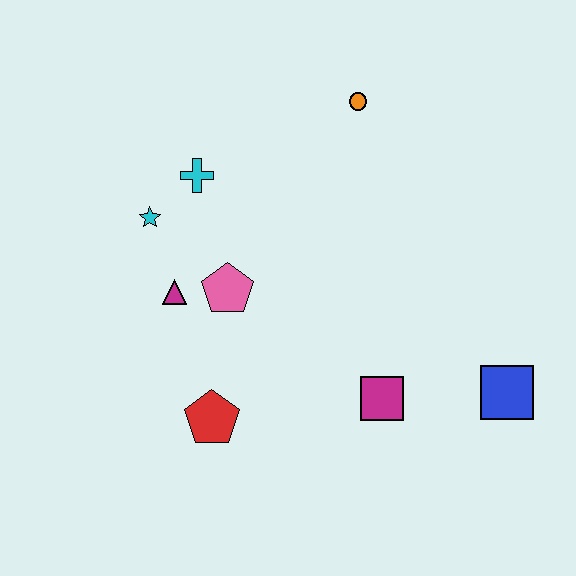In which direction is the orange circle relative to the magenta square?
The orange circle is above the magenta square.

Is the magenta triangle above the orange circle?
No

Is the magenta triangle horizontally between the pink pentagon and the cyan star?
Yes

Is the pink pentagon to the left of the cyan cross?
No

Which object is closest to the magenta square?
The blue square is closest to the magenta square.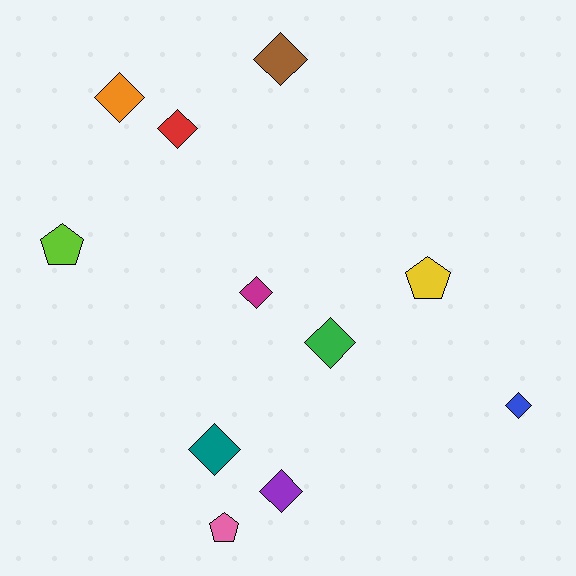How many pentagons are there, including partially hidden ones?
There are 3 pentagons.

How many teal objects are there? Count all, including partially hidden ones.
There is 1 teal object.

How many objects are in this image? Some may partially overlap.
There are 11 objects.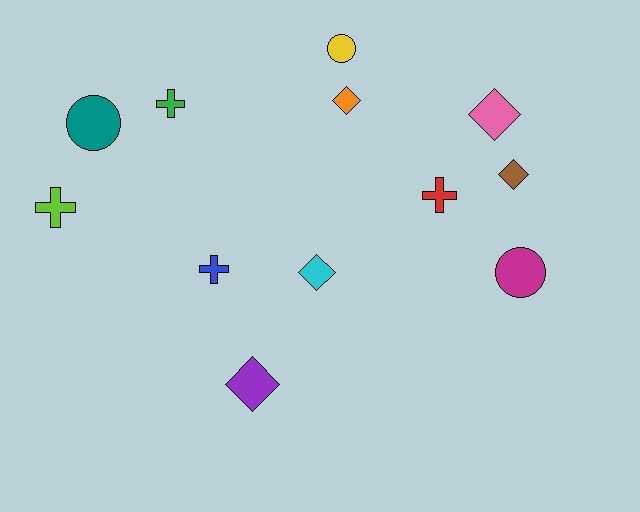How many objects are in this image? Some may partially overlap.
There are 12 objects.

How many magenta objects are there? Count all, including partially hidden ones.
There is 1 magenta object.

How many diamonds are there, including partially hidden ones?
There are 5 diamonds.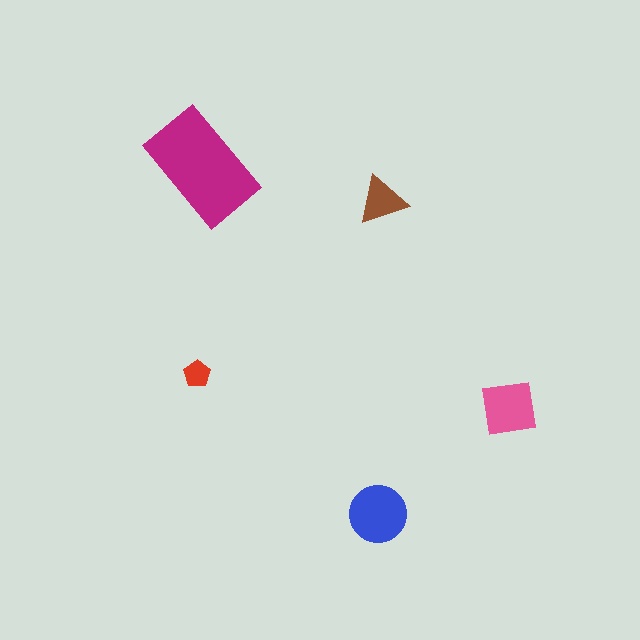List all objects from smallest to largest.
The red pentagon, the brown triangle, the pink square, the blue circle, the magenta rectangle.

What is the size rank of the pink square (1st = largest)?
3rd.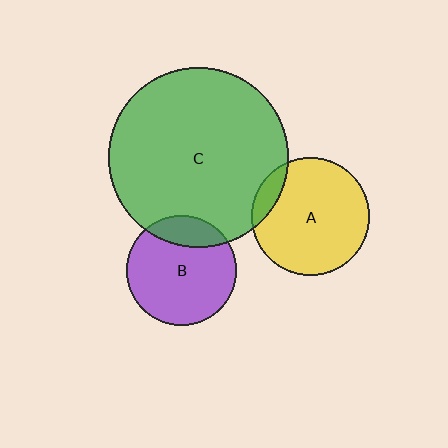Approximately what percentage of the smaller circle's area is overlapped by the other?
Approximately 10%.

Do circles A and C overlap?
Yes.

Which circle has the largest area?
Circle C (green).